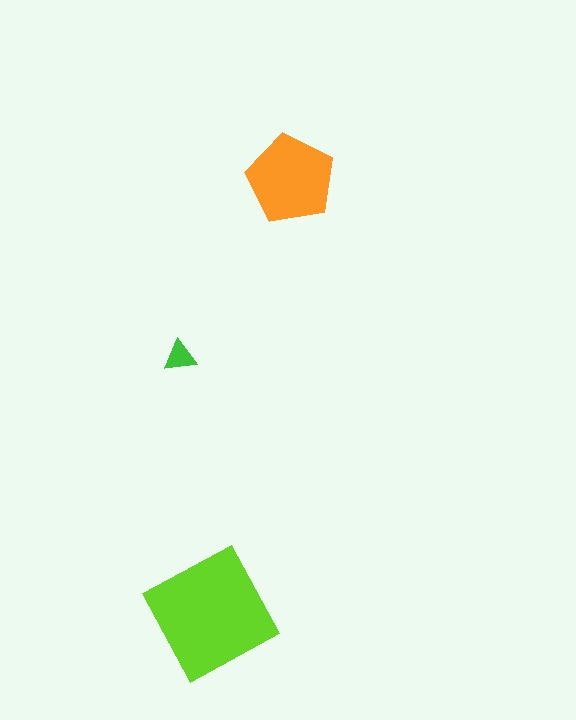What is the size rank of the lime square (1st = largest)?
1st.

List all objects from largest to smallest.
The lime square, the orange pentagon, the green triangle.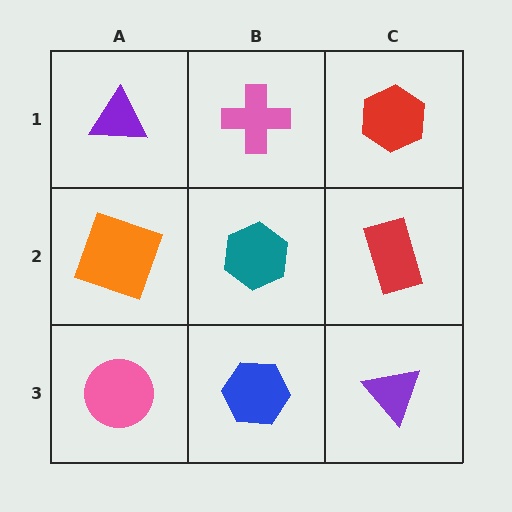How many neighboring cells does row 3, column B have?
3.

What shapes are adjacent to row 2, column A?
A purple triangle (row 1, column A), a pink circle (row 3, column A), a teal hexagon (row 2, column B).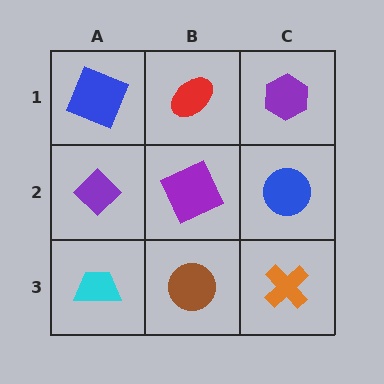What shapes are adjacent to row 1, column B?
A purple square (row 2, column B), a blue square (row 1, column A), a purple hexagon (row 1, column C).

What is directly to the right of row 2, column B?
A blue circle.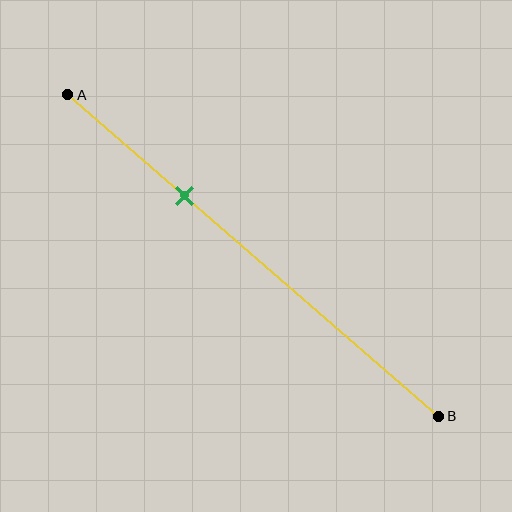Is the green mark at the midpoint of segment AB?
No, the mark is at about 30% from A, not at the 50% midpoint.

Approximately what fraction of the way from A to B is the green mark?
The green mark is approximately 30% of the way from A to B.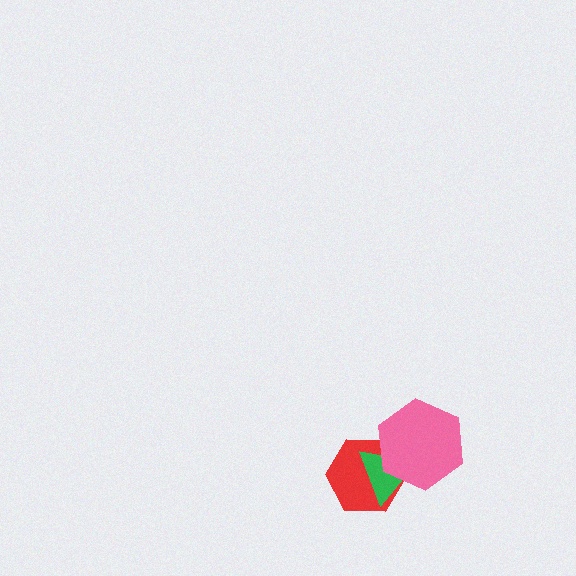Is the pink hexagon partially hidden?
No, no other shape covers it.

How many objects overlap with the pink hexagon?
2 objects overlap with the pink hexagon.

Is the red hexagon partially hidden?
Yes, it is partially covered by another shape.